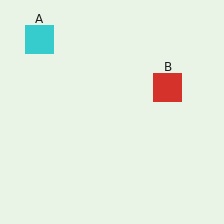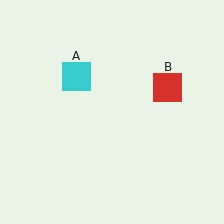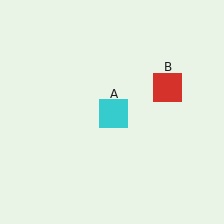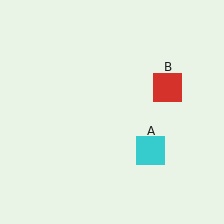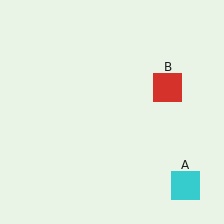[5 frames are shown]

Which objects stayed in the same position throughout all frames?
Red square (object B) remained stationary.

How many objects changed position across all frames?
1 object changed position: cyan square (object A).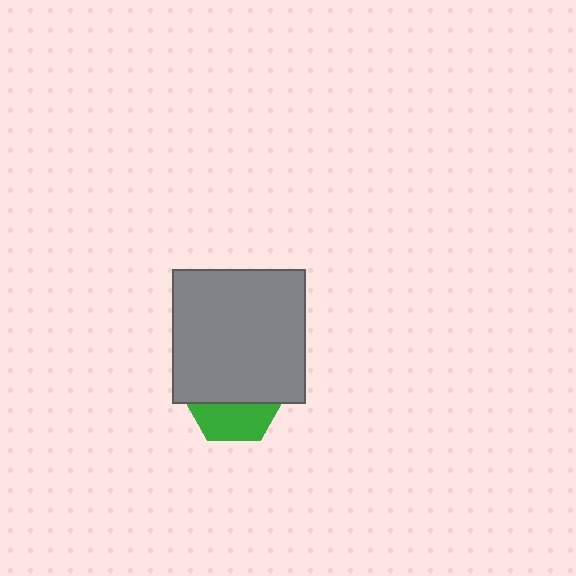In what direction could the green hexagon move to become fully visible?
The green hexagon could move down. That would shift it out from behind the gray square entirely.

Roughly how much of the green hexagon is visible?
A small part of it is visible (roughly 38%).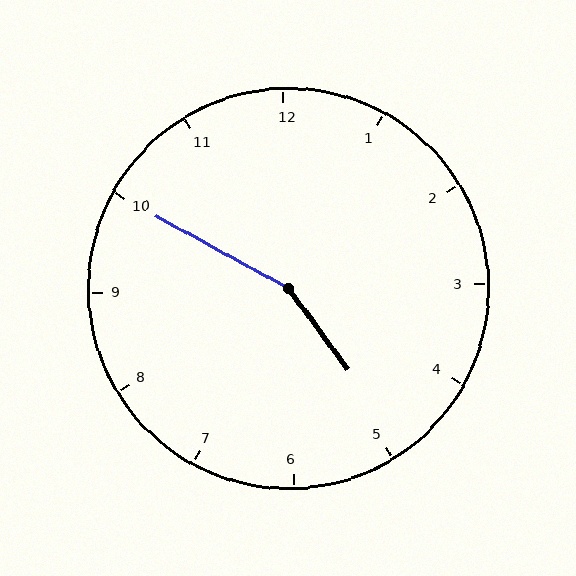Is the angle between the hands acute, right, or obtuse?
It is obtuse.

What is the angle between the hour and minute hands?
Approximately 155 degrees.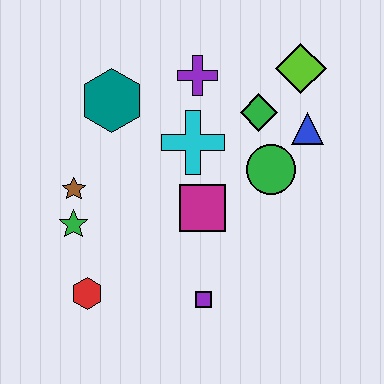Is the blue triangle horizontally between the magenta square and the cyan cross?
No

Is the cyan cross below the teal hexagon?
Yes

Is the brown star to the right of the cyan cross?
No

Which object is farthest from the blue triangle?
The red hexagon is farthest from the blue triangle.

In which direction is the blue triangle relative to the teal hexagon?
The blue triangle is to the right of the teal hexagon.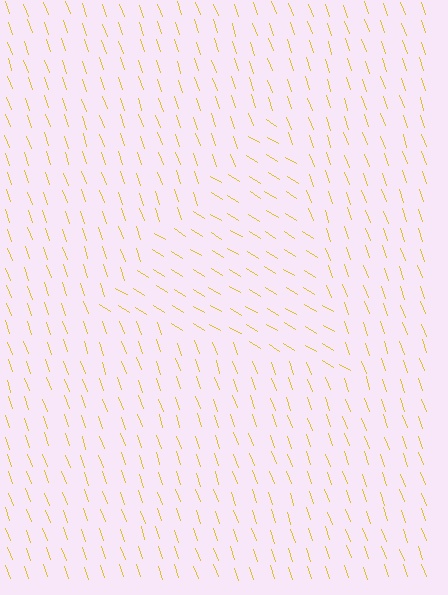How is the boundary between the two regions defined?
The boundary is defined purely by a change in line orientation (approximately 39 degrees difference). All lines are the same color and thickness.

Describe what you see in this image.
The image is filled with small yellow line segments. A triangle region in the image has lines oriented differently from the surrounding lines, creating a visible texture boundary.